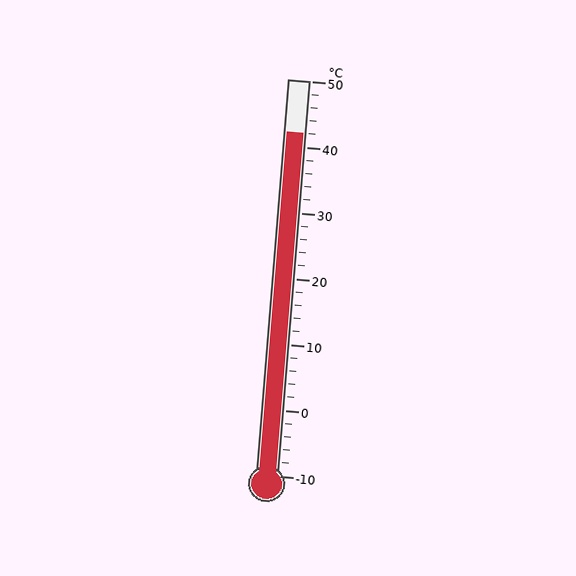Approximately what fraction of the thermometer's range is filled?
The thermometer is filled to approximately 85% of its range.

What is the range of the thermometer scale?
The thermometer scale ranges from -10°C to 50°C.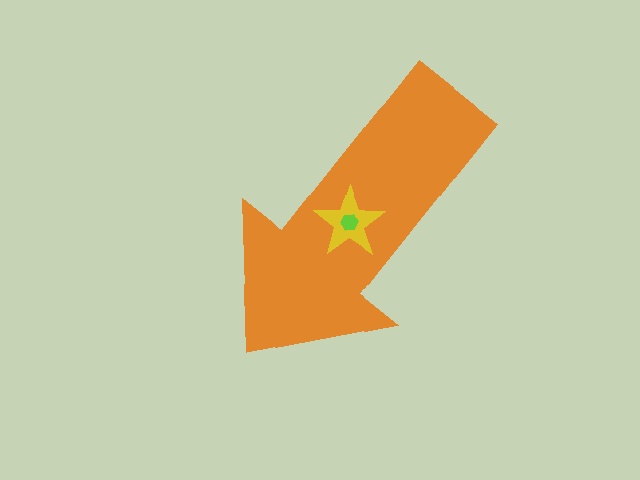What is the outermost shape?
The orange arrow.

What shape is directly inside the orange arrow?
The yellow star.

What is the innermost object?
The lime hexagon.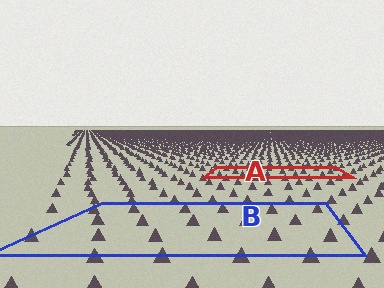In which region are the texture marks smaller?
The texture marks are smaller in region A, because it is farther away.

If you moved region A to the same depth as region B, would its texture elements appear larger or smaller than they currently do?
They would appear larger. At a closer depth, the same texture elements are projected at a bigger on-screen size.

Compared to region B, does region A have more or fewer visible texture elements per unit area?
Region A has more texture elements per unit area — they are packed more densely because it is farther away.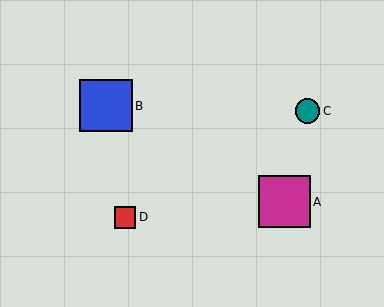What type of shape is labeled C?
Shape C is a teal circle.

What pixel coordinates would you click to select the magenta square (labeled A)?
Click at (285, 202) to select the magenta square A.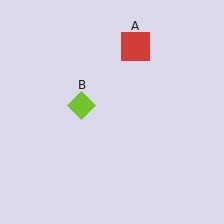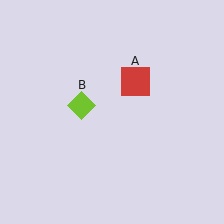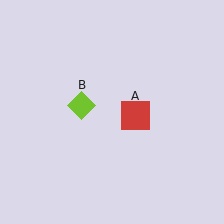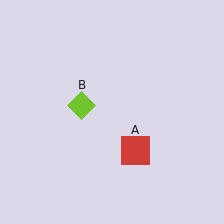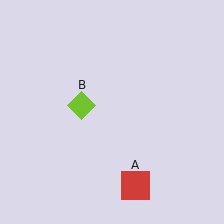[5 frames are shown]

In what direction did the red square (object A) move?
The red square (object A) moved down.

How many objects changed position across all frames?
1 object changed position: red square (object A).